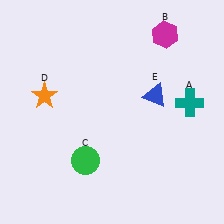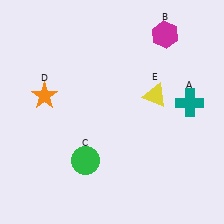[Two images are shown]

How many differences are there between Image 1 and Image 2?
There is 1 difference between the two images.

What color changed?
The triangle (E) changed from blue in Image 1 to yellow in Image 2.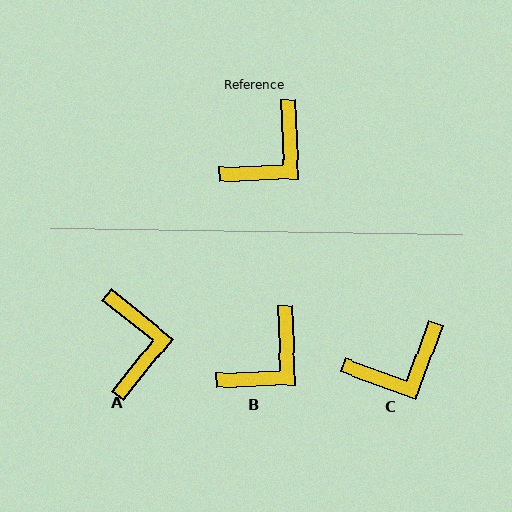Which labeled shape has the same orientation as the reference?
B.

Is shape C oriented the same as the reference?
No, it is off by about 23 degrees.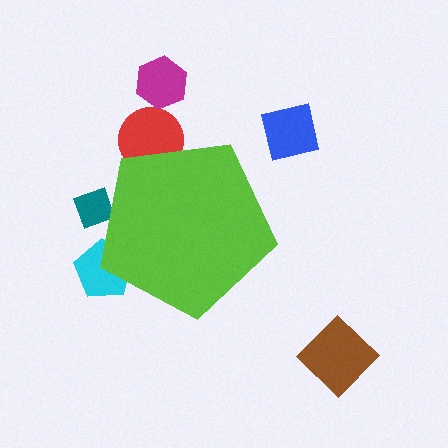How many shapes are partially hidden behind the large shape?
3 shapes are partially hidden.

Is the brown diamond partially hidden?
No, the brown diamond is fully visible.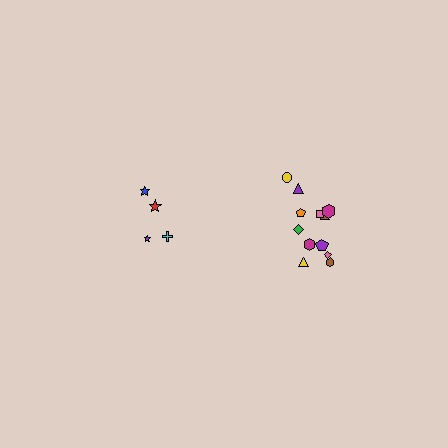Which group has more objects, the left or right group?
The right group.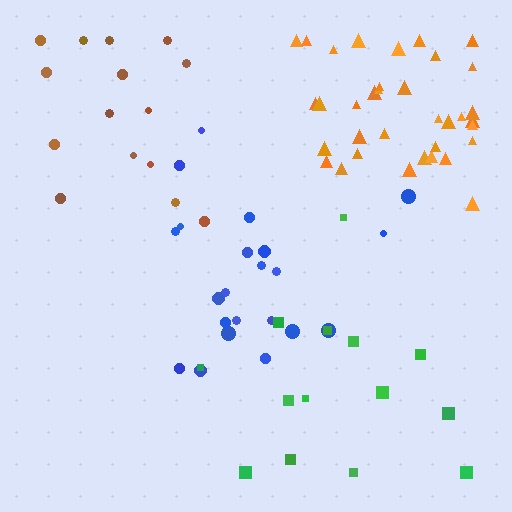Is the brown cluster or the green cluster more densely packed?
Brown.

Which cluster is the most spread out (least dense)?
Green.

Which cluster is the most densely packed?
Orange.